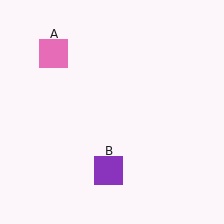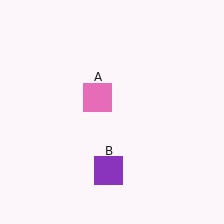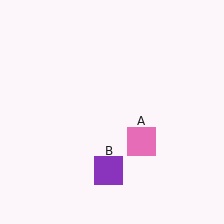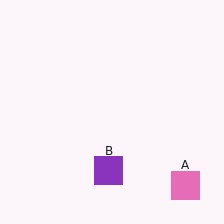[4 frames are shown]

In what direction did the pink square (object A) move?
The pink square (object A) moved down and to the right.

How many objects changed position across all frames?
1 object changed position: pink square (object A).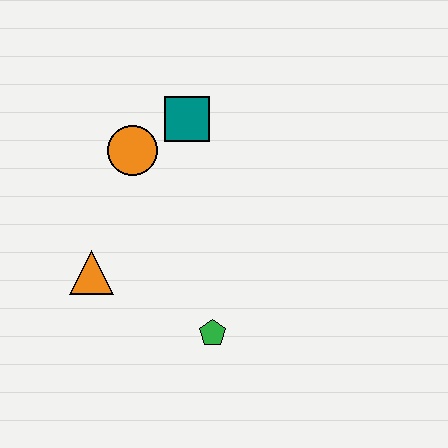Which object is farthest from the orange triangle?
The teal square is farthest from the orange triangle.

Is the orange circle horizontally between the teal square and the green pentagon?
No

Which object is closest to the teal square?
The orange circle is closest to the teal square.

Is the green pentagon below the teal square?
Yes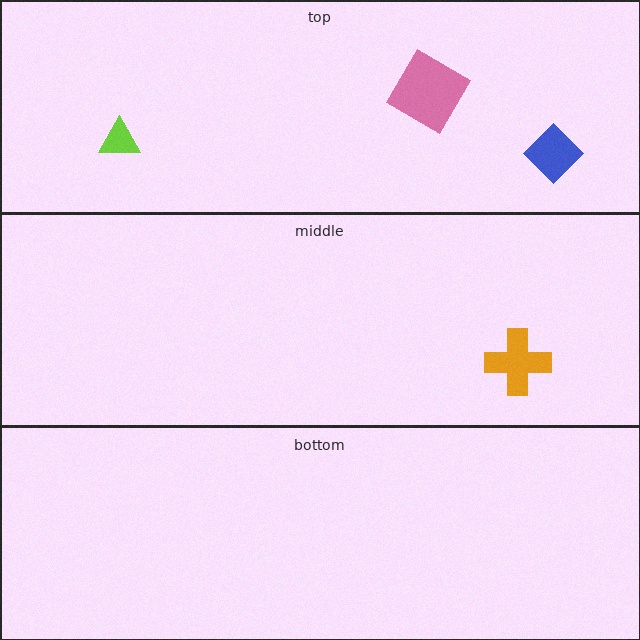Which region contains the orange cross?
The middle region.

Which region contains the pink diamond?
The top region.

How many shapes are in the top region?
3.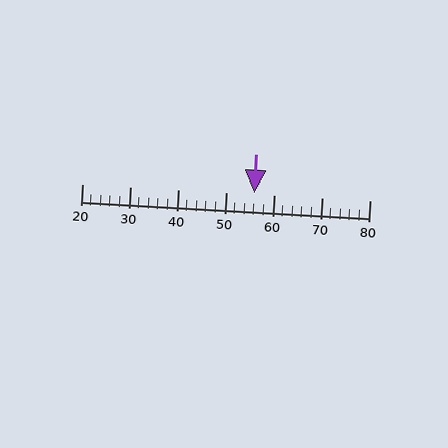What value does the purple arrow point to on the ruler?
The purple arrow points to approximately 56.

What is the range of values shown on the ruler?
The ruler shows values from 20 to 80.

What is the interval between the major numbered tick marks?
The major tick marks are spaced 10 units apart.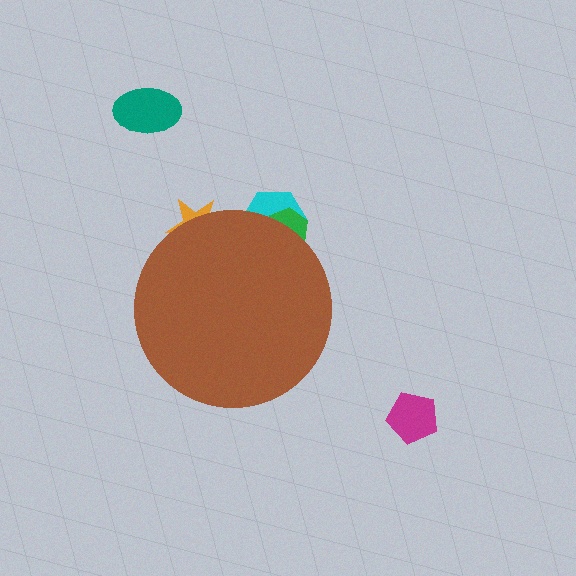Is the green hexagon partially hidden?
Yes, the green hexagon is partially hidden behind the brown circle.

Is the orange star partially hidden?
Yes, the orange star is partially hidden behind the brown circle.